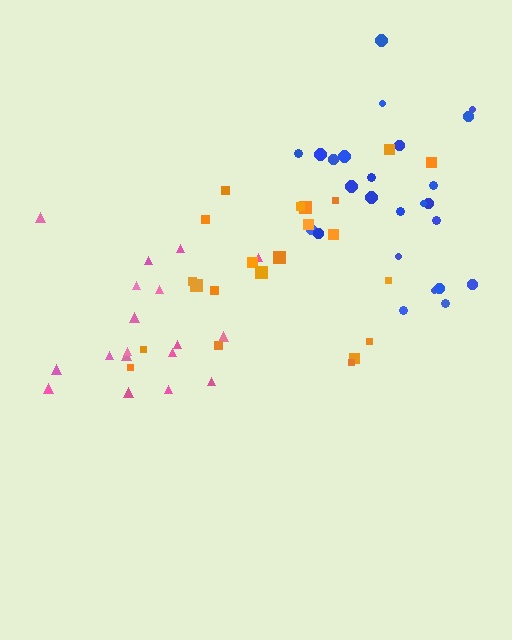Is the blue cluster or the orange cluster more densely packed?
Blue.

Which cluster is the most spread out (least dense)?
Pink.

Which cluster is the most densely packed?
Blue.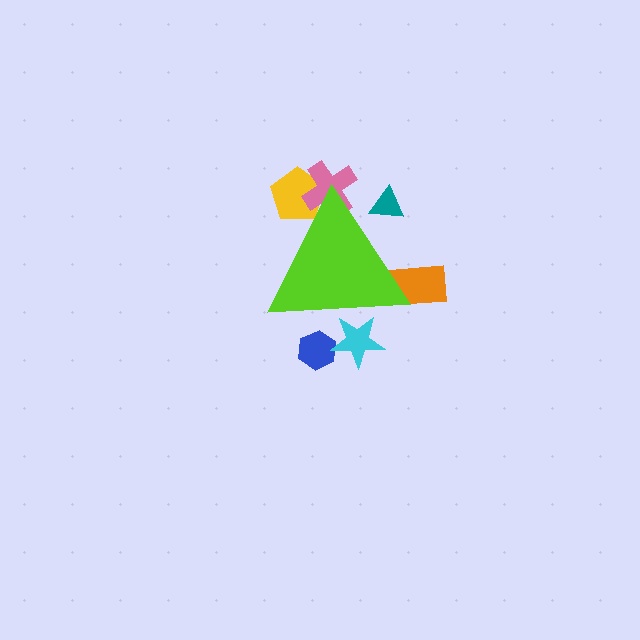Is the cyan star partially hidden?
Yes, the cyan star is partially hidden behind the lime triangle.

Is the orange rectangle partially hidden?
Yes, the orange rectangle is partially hidden behind the lime triangle.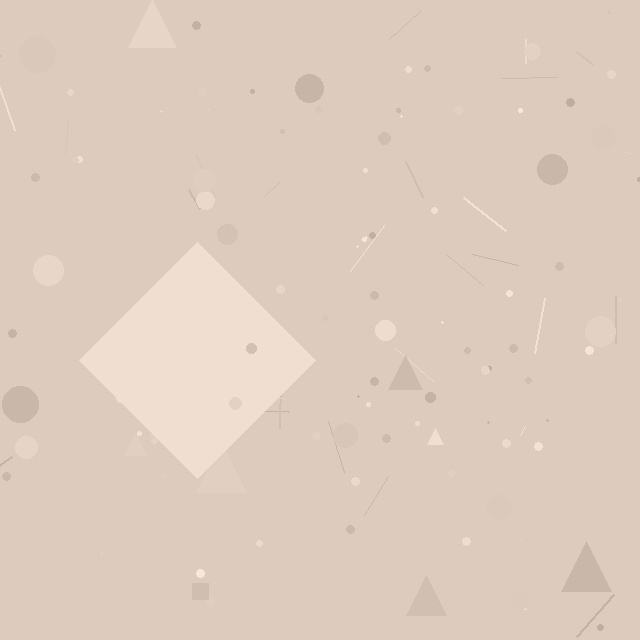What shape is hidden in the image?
A diamond is hidden in the image.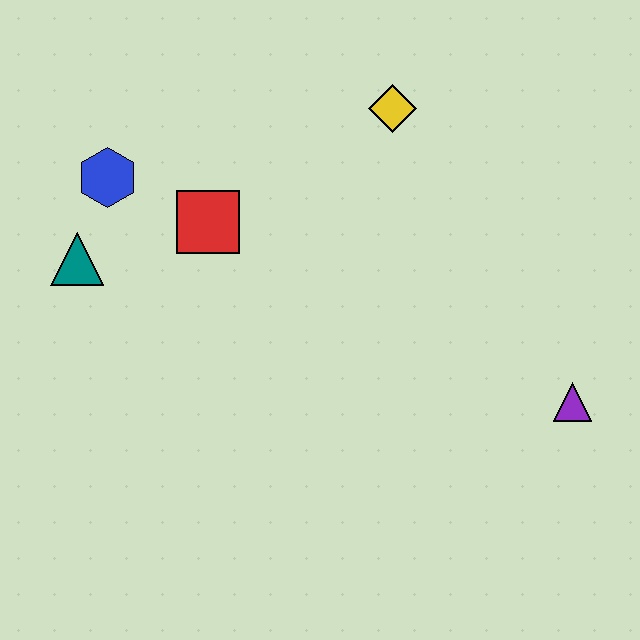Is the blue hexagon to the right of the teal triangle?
Yes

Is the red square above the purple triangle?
Yes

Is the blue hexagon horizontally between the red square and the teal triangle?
Yes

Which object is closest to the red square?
The blue hexagon is closest to the red square.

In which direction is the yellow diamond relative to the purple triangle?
The yellow diamond is above the purple triangle.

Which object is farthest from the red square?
The purple triangle is farthest from the red square.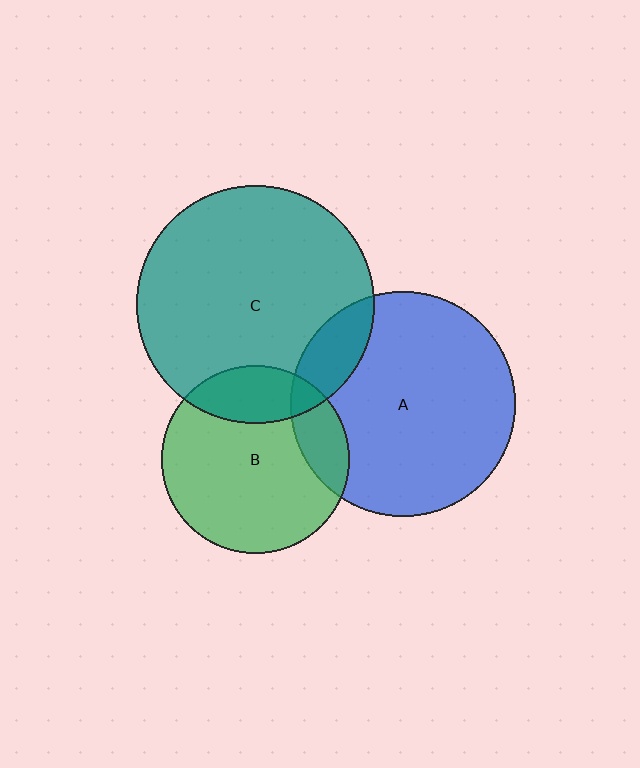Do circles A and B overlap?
Yes.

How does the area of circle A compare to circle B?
Approximately 1.4 times.